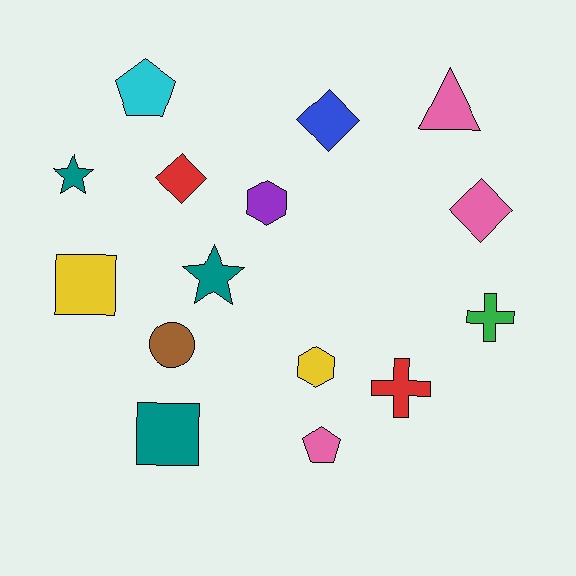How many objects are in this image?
There are 15 objects.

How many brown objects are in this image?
There is 1 brown object.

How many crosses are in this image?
There are 2 crosses.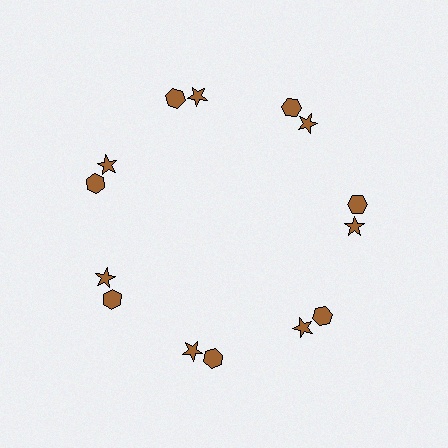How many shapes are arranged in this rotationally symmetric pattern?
There are 14 shapes, arranged in 7 groups of 2.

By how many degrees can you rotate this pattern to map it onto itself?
The pattern maps onto itself every 51 degrees of rotation.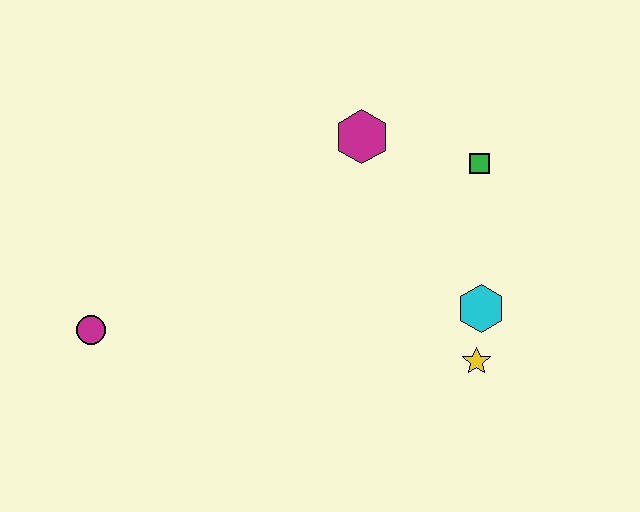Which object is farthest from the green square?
The magenta circle is farthest from the green square.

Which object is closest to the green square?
The magenta hexagon is closest to the green square.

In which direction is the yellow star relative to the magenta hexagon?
The yellow star is below the magenta hexagon.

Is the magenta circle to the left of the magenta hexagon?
Yes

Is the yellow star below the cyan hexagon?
Yes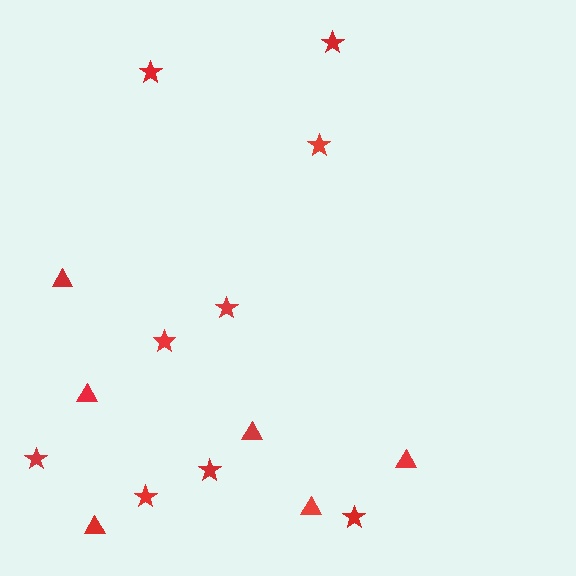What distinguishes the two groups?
There are 2 groups: one group of triangles (6) and one group of stars (9).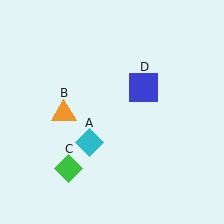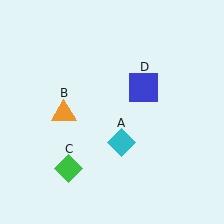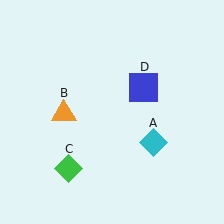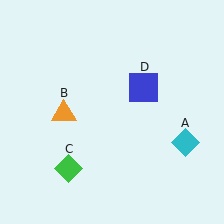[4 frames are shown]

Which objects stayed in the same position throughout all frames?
Orange triangle (object B) and green diamond (object C) and blue square (object D) remained stationary.